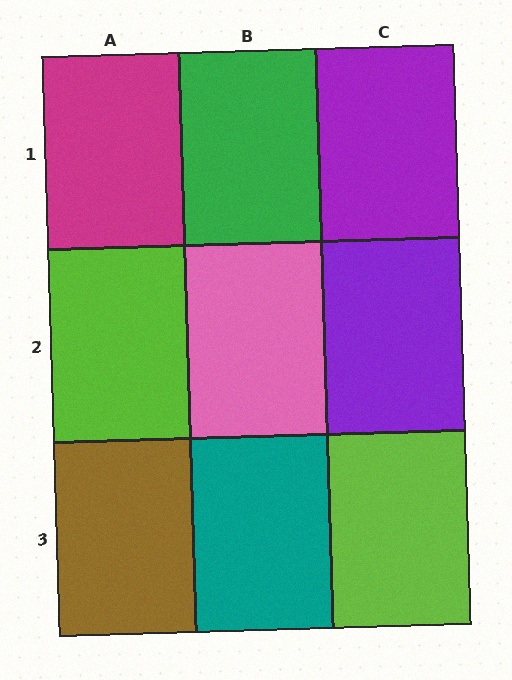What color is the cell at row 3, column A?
Brown.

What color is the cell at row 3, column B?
Teal.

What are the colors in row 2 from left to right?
Lime, pink, purple.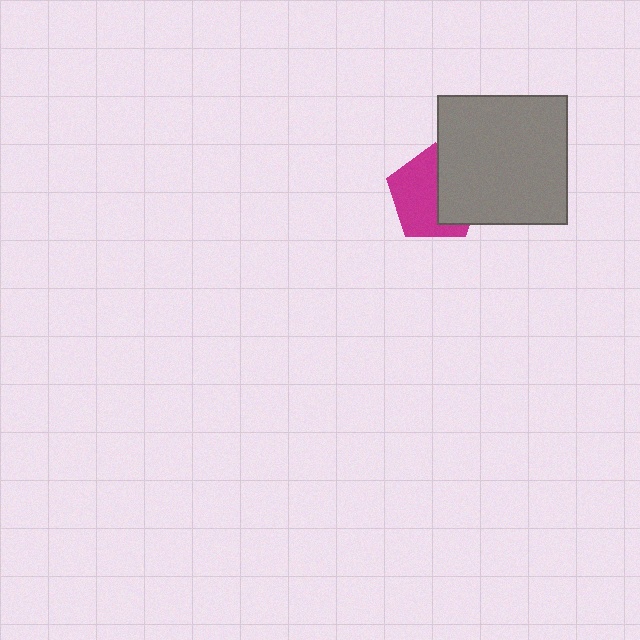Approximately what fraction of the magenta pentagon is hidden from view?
Roughly 42% of the magenta pentagon is hidden behind the gray square.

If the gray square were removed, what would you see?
You would see the complete magenta pentagon.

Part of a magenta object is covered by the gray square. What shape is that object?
It is a pentagon.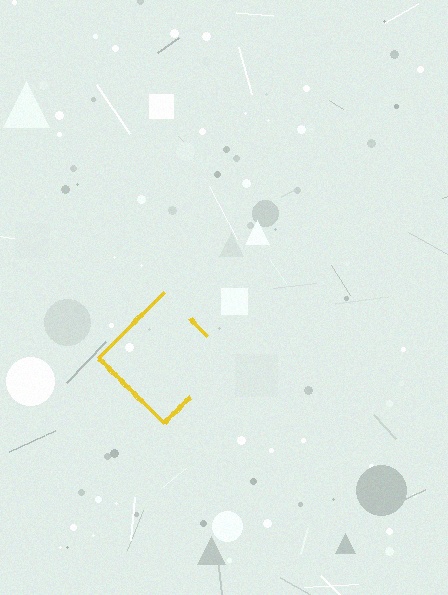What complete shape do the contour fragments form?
The contour fragments form a diamond.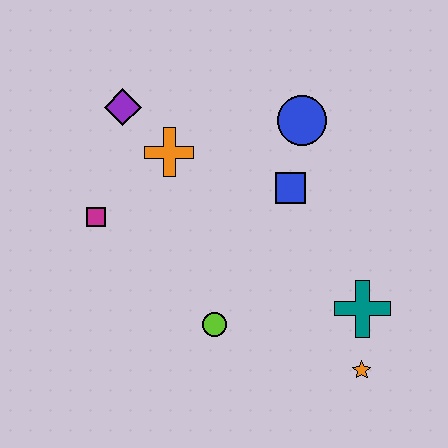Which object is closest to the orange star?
The teal cross is closest to the orange star.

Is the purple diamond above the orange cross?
Yes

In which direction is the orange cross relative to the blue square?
The orange cross is to the left of the blue square.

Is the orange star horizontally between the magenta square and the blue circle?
No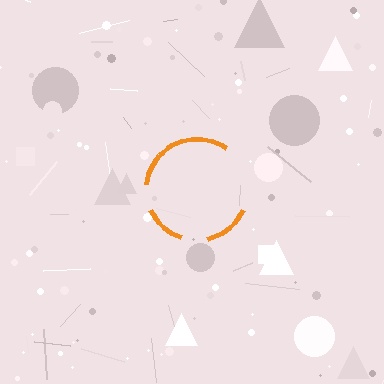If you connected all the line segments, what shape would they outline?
They would outline a circle.